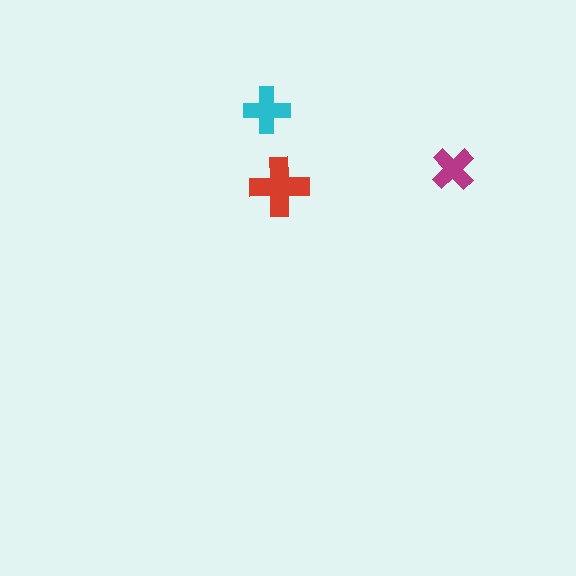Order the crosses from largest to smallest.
the red one, the cyan one, the magenta one.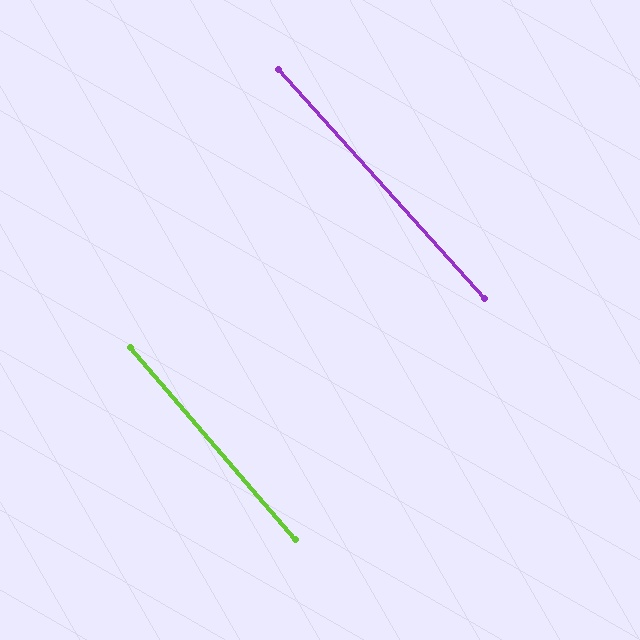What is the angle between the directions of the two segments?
Approximately 1 degree.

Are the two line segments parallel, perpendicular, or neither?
Parallel — their directions differ by only 1.5°.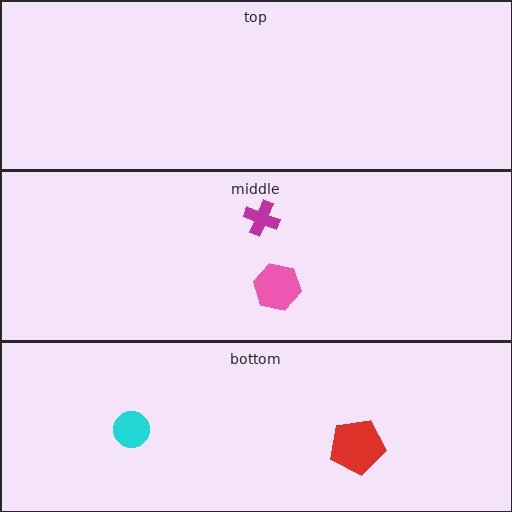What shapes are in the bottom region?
The red pentagon, the cyan circle.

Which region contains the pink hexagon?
The middle region.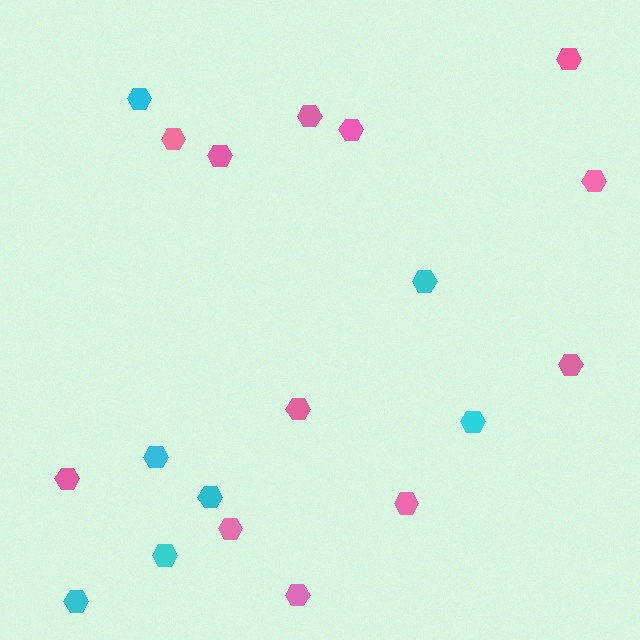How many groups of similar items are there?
There are 2 groups: one group of pink hexagons (12) and one group of cyan hexagons (7).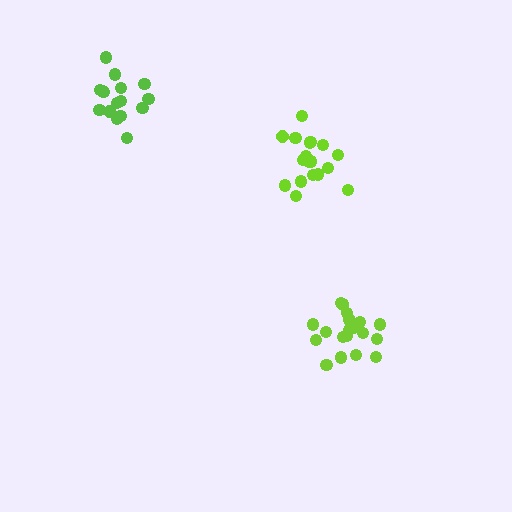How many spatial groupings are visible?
There are 3 spatial groupings.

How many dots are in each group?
Group 1: 19 dots, Group 2: 18 dots, Group 3: 16 dots (53 total).